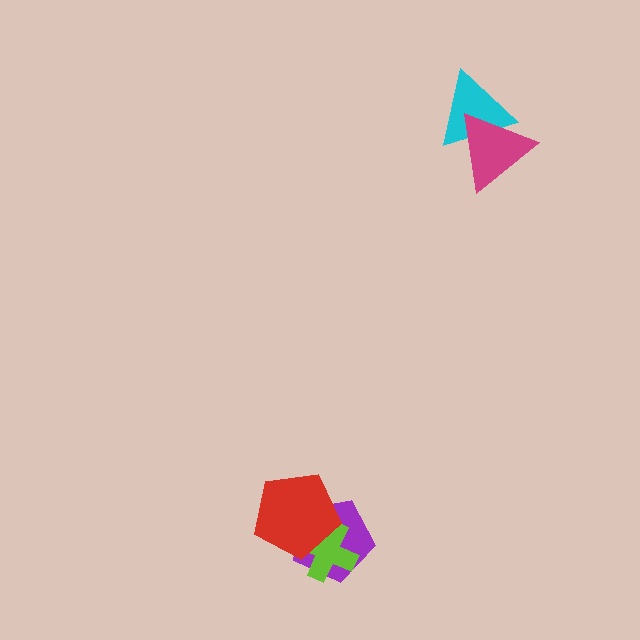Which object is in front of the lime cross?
The red pentagon is in front of the lime cross.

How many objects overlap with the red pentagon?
2 objects overlap with the red pentagon.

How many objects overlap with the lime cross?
2 objects overlap with the lime cross.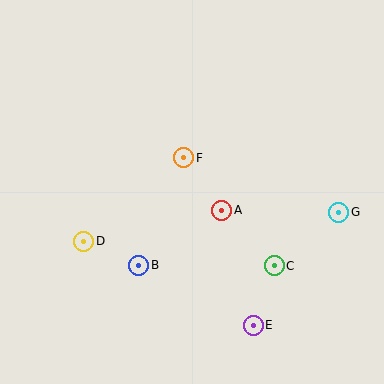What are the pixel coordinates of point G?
Point G is at (339, 212).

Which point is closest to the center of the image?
Point A at (222, 210) is closest to the center.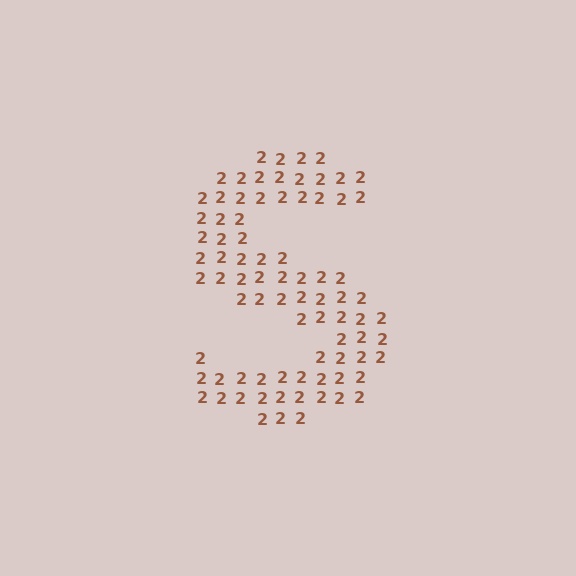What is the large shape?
The large shape is the letter S.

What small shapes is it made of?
It is made of small digit 2's.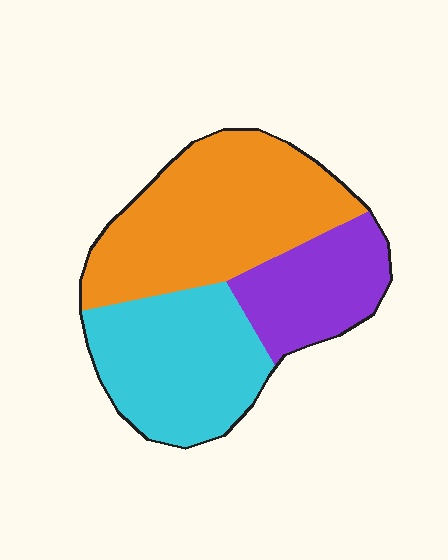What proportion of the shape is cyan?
Cyan covers about 35% of the shape.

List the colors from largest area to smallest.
From largest to smallest: orange, cyan, purple.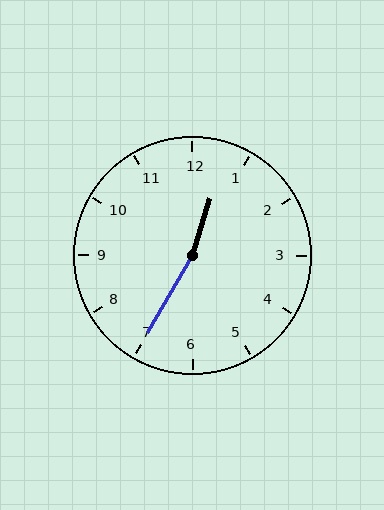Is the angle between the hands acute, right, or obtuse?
It is obtuse.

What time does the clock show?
12:35.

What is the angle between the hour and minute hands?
Approximately 168 degrees.